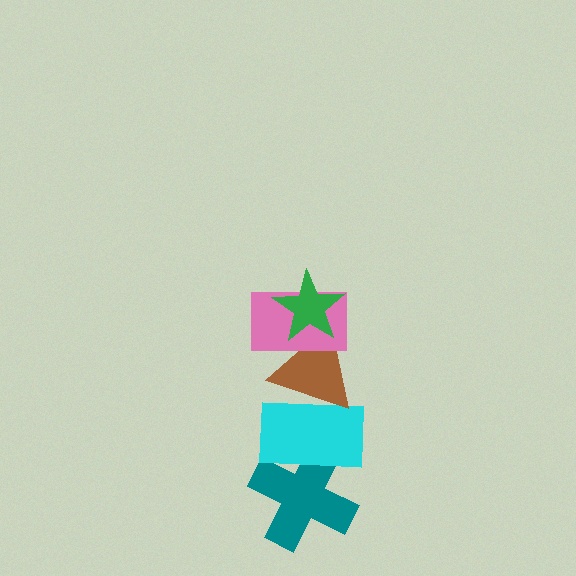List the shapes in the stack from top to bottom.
From top to bottom: the green star, the pink rectangle, the brown triangle, the cyan rectangle, the teal cross.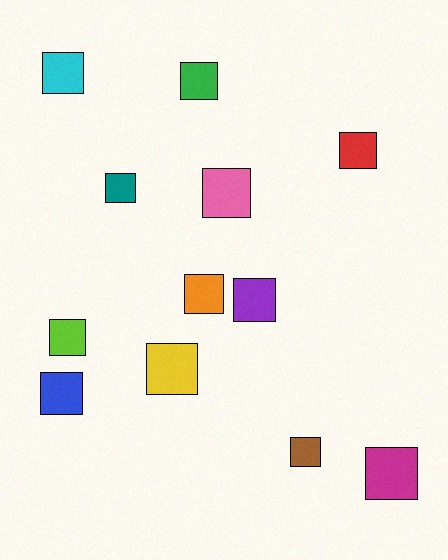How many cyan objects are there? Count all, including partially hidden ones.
There is 1 cyan object.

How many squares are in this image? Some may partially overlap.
There are 12 squares.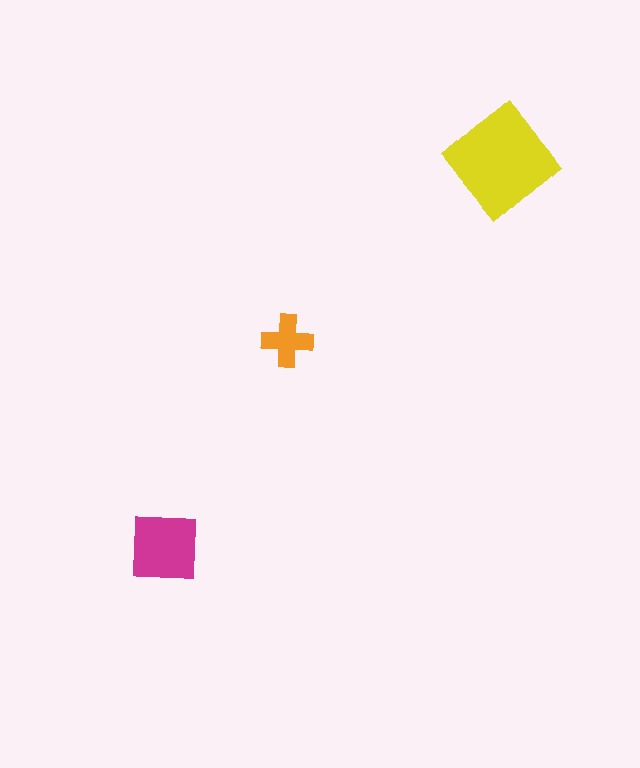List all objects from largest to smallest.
The yellow diamond, the magenta square, the orange cross.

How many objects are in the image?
There are 3 objects in the image.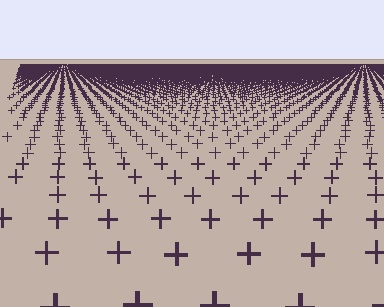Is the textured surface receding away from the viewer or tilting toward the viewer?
The surface is receding away from the viewer. Texture elements get smaller and denser toward the top.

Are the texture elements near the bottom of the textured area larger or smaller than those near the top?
Larger. Near the bottom, elements are closer to the viewer and appear at a bigger on-screen size.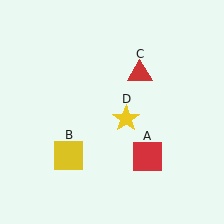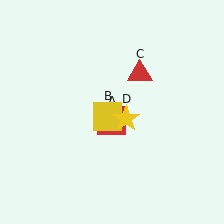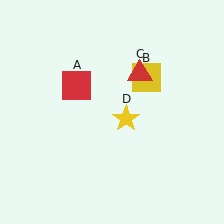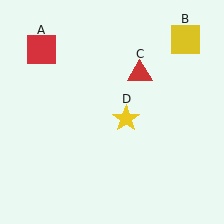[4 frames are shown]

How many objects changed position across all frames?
2 objects changed position: red square (object A), yellow square (object B).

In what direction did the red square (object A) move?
The red square (object A) moved up and to the left.